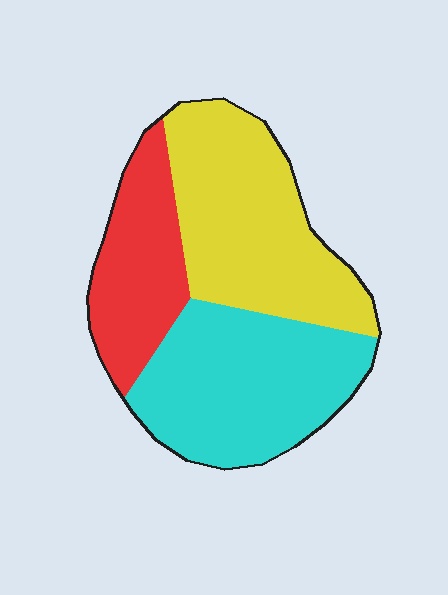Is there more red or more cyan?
Cyan.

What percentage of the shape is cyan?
Cyan covers 38% of the shape.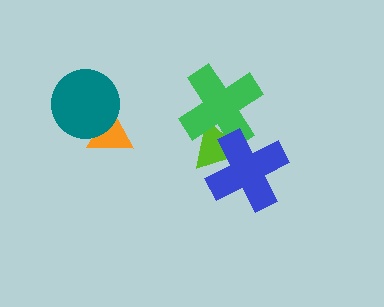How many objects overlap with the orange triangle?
1 object overlaps with the orange triangle.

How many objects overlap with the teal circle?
1 object overlaps with the teal circle.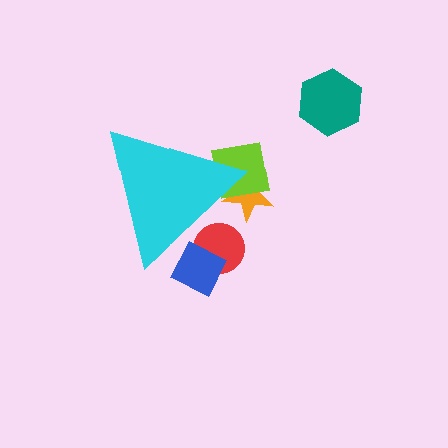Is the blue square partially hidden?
Yes, the blue square is partially hidden behind the cyan triangle.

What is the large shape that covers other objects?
A cyan triangle.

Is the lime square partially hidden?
Yes, the lime square is partially hidden behind the cyan triangle.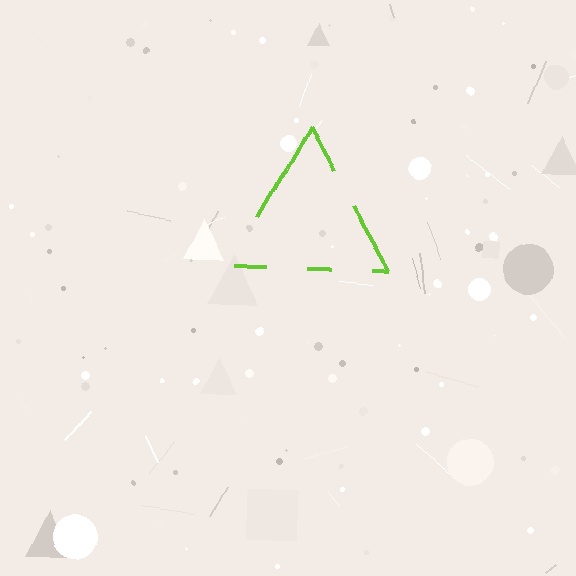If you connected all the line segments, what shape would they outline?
They would outline a triangle.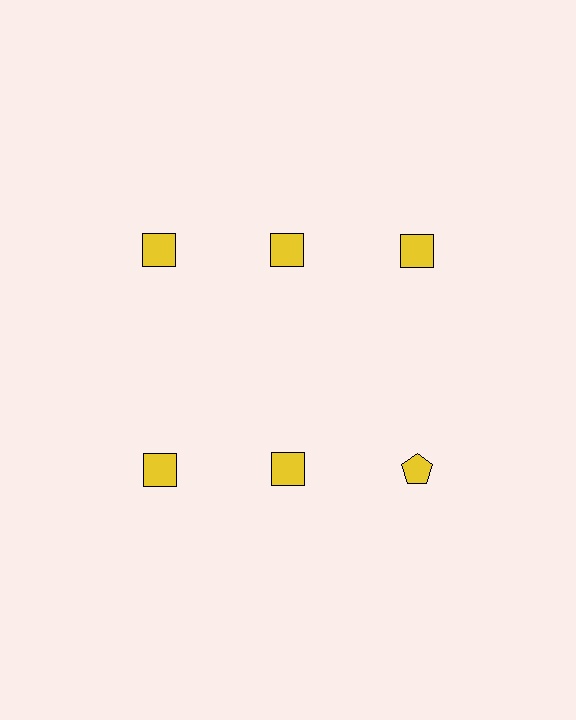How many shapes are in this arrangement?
There are 6 shapes arranged in a grid pattern.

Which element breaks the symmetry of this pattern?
The yellow pentagon in the second row, center column breaks the symmetry. All other shapes are yellow squares.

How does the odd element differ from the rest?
It has a different shape: pentagon instead of square.